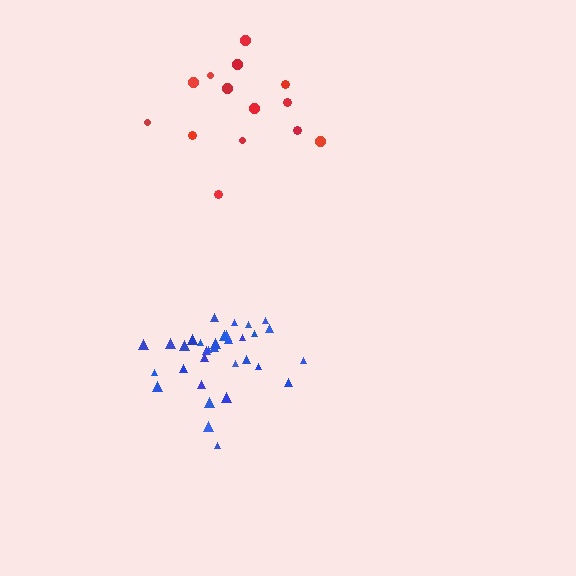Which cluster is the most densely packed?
Blue.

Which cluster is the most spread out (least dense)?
Red.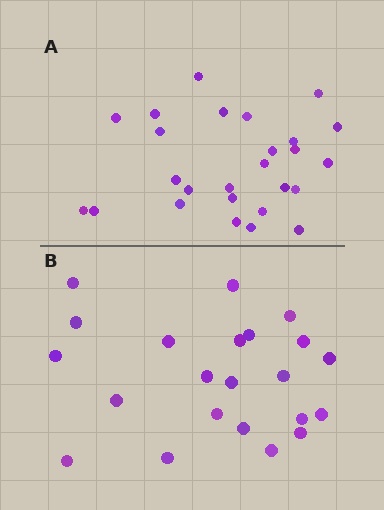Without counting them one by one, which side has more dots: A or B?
Region A (the top region) has more dots.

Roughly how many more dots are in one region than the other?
Region A has about 4 more dots than region B.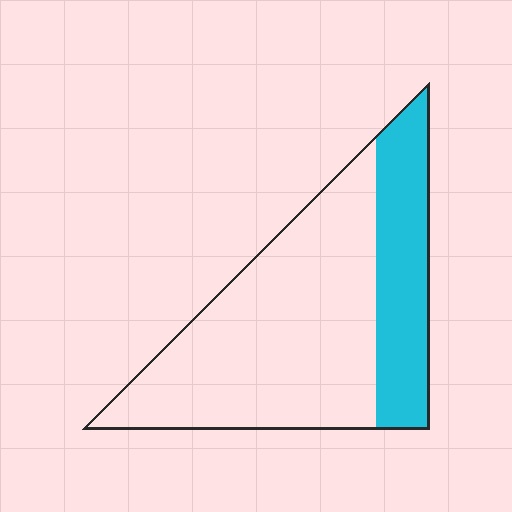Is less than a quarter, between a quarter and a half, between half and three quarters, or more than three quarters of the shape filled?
Between a quarter and a half.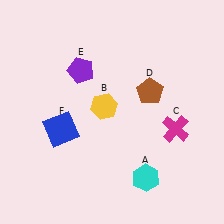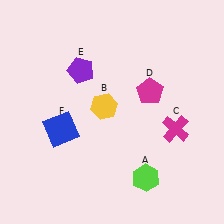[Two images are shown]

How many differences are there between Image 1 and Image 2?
There are 2 differences between the two images.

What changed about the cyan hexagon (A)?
In Image 1, A is cyan. In Image 2, it changed to lime.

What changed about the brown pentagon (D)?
In Image 1, D is brown. In Image 2, it changed to magenta.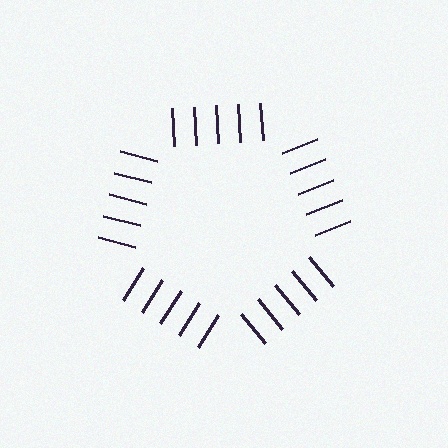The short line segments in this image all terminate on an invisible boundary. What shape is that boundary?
An illusory pentagon — the line segments terminate on its edges but no continuous stroke is drawn.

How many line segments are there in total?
25 — 5 along each of the 5 edges.